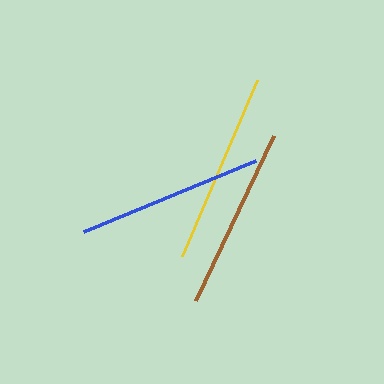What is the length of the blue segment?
The blue segment is approximately 187 pixels long.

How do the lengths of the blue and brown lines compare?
The blue and brown lines are approximately the same length.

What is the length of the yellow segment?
The yellow segment is approximately 191 pixels long.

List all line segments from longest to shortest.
From longest to shortest: yellow, blue, brown.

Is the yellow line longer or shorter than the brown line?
The yellow line is longer than the brown line.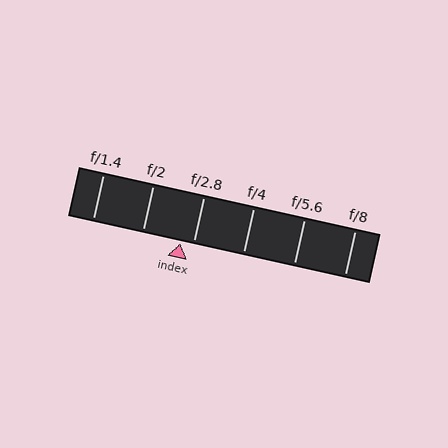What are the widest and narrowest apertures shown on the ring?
The widest aperture shown is f/1.4 and the narrowest is f/8.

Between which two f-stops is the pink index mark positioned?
The index mark is between f/2 and f/2.8.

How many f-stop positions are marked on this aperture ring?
There are 6 f-stop positions marked.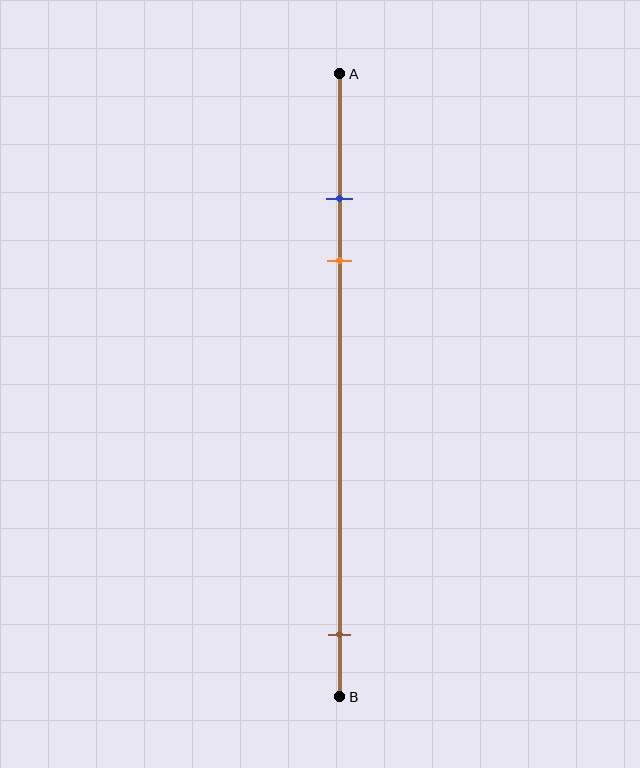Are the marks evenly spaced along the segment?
No, the marks are not evenly spaced.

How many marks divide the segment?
There are 3 marks dividing the segment.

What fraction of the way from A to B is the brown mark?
The brown mark is approximately 90% (0.9) of the way from A to B.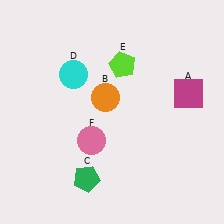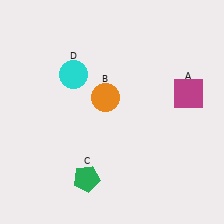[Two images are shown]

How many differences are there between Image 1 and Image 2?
There are 2 differences between the two images.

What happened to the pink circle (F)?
The pink circle (F) was removed in Image 2. It was in the bottom-left area of Image 1.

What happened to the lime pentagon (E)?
The lime pentagon (E) was removed in Image 2. It was in the top-right area of Image 1.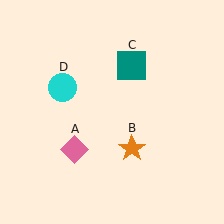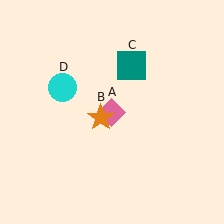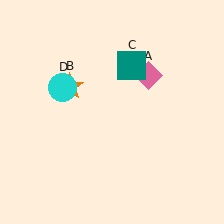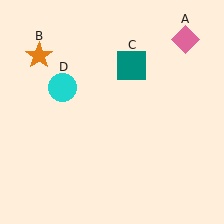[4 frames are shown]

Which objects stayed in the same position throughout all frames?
Teal square (object C) and cyan circle (object D) remained stationary.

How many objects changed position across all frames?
2 objects changed position: pink diamond (object A), orange star (object B).